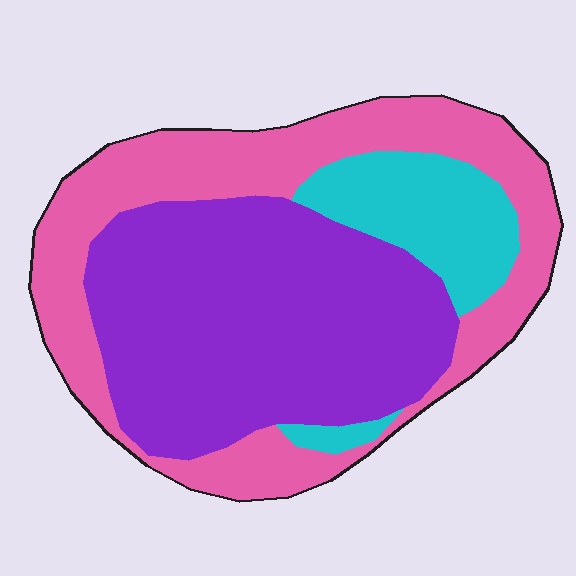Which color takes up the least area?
Cyan, at roughly 15%.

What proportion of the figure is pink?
Pink takes up about three eighths (3/8) of the figure.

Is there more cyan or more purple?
Purple.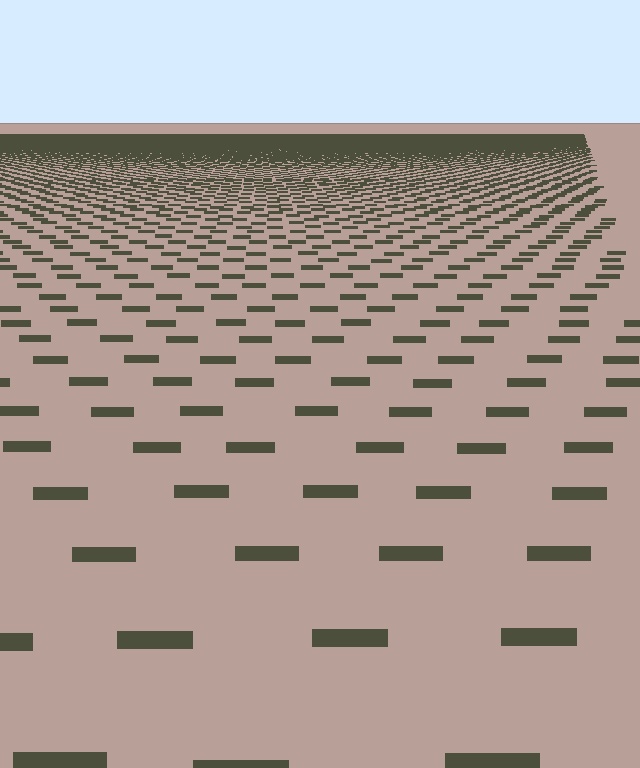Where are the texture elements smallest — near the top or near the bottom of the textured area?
Near the top.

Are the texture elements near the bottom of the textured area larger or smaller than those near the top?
Larger. Near the bottom, elements are closer to the viewer and appear at a bigger on-screen size.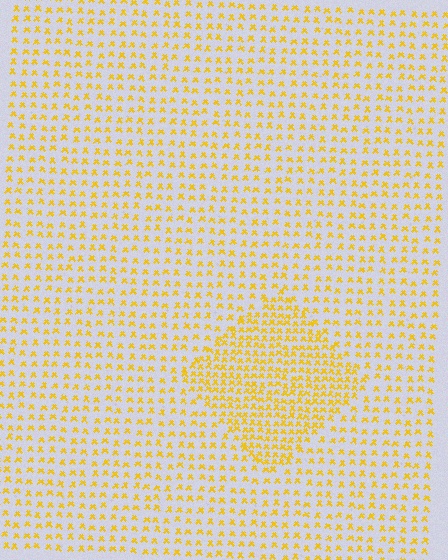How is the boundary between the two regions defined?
The boundary is defined by a change in element density (approximately 1.9x ratio). All elements are the same color, size, and shape.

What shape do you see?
I see a diamond.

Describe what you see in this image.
The image contains small yellow elements arranged at two different densities. A diamond-shaped region is visible where the elements are more densely packed than the surrounding area.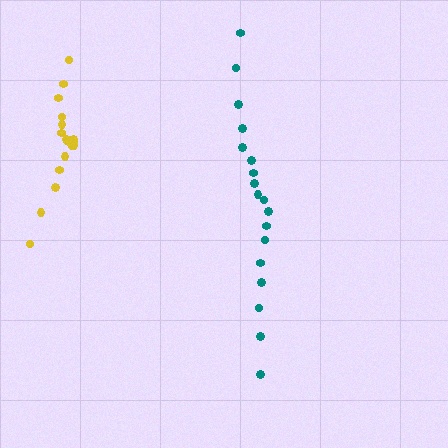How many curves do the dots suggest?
There are 2 distinct paths.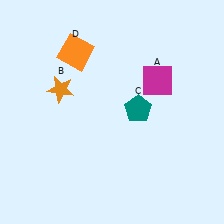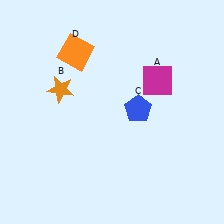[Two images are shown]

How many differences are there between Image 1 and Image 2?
There is 1 difference between the two images.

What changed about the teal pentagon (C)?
In Image 1, C is teal. In Image 2, it changed to blue.